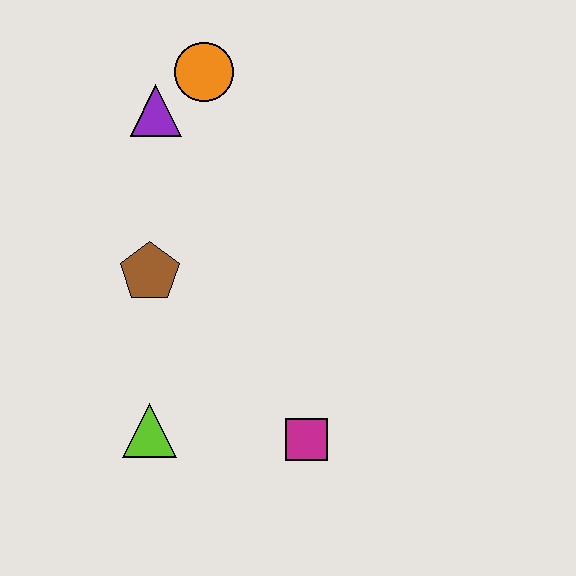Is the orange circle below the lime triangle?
No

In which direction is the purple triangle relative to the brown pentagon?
The purple triangle is above the brown pentagon.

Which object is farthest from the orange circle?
The magenta square is farthest from the orange circle.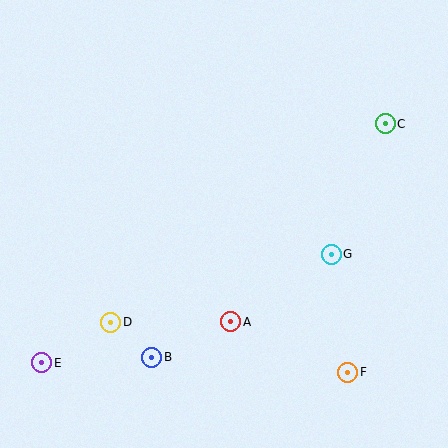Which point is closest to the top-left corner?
Point D is closest to the top-left corner.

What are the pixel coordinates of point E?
Point E is at (42, 363).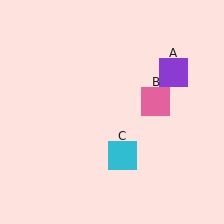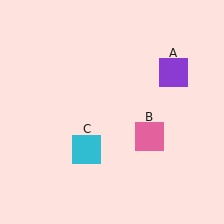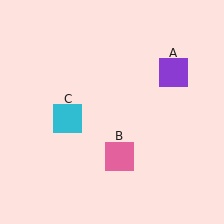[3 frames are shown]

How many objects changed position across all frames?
2 objects changed position: pink square (object B), cyan square (object C).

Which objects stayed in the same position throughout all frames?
Purple square (object A) remained stationary.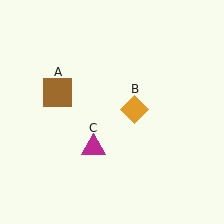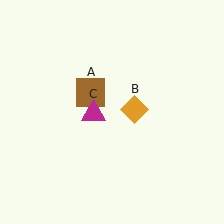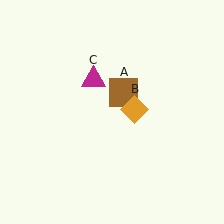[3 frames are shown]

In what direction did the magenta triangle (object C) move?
The magenta triangle (object C) moved up.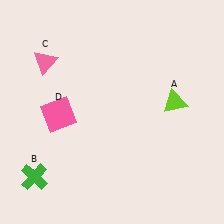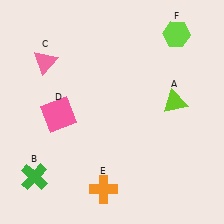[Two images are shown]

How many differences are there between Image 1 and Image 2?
There are 2 differences between the two images.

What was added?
An orange cross (E), a lime hexagon (F) were added in Image 2.